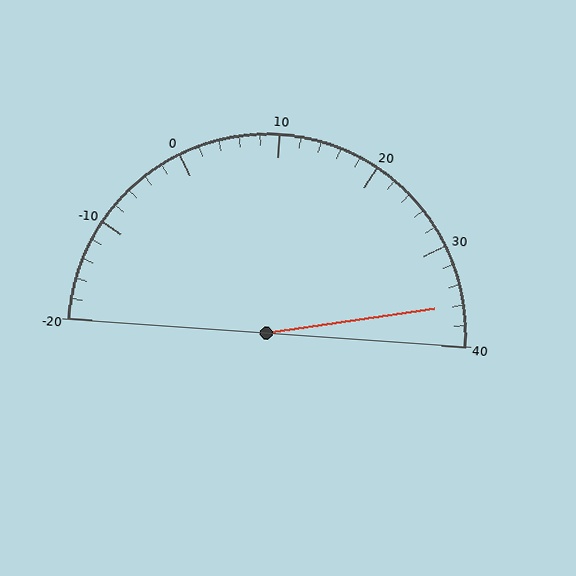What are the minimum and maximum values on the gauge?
The gauge ranges from -20 to 40.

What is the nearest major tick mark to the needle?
The nearest major tick mark is 40.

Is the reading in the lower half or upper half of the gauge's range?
The reading is in the upper half of the range (-20 to 40).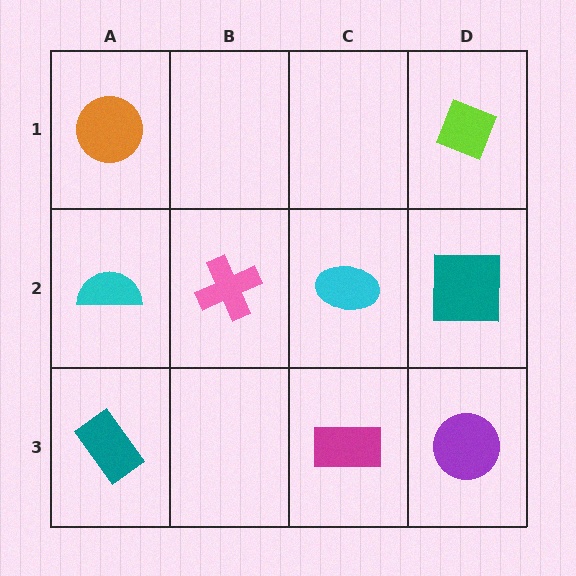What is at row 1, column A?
An orange circle.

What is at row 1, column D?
A lime diamond.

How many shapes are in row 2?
4 shapes.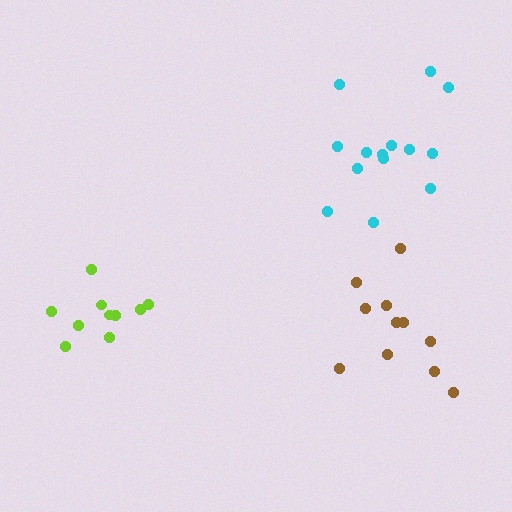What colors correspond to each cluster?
The clusters are colored: lime, brown, cyan.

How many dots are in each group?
Group 1: 10 dots, Group 2: 11 dots, Group 3: 14 dots (35 total).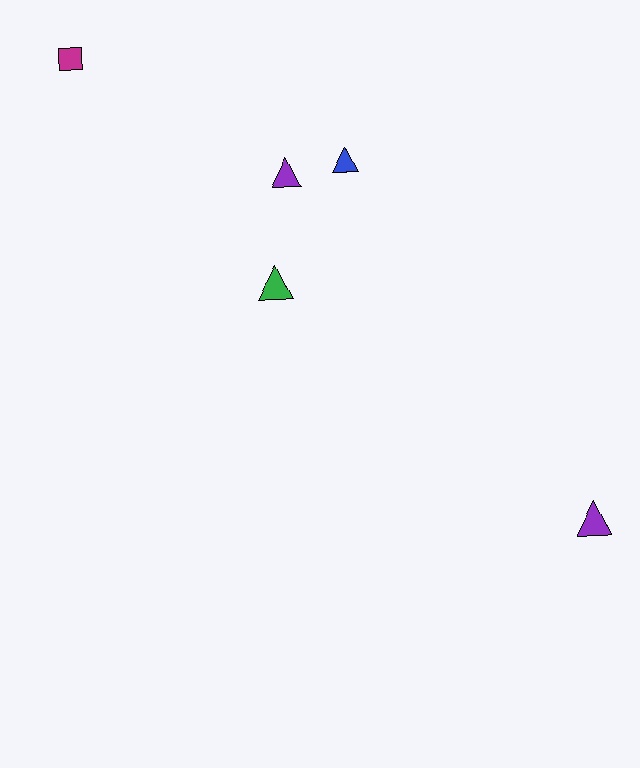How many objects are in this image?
There are 5 objects.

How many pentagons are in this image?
There are no pentagons.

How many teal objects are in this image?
There are no teal objects.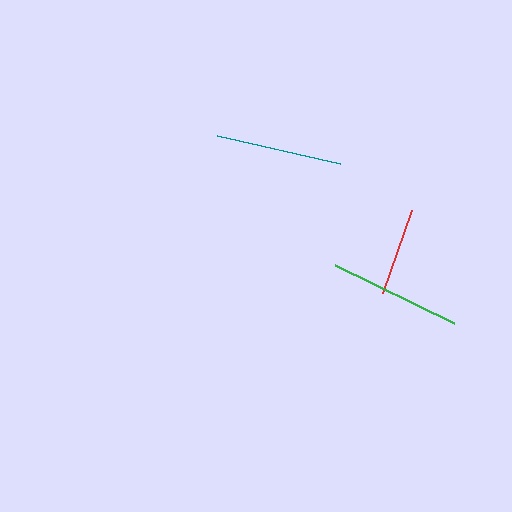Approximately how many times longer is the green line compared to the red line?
The green line is approximately 1.5 times the length of the red line.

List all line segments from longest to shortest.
From longest to shortest: green, teal, red.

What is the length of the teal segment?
The teal segment is approximately 126 pixels long.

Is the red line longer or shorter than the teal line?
The teal line is longer than the red line.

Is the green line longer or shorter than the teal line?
The green line is longer than the teal line.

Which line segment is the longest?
The green line is the longest at approximately 133 pixels.